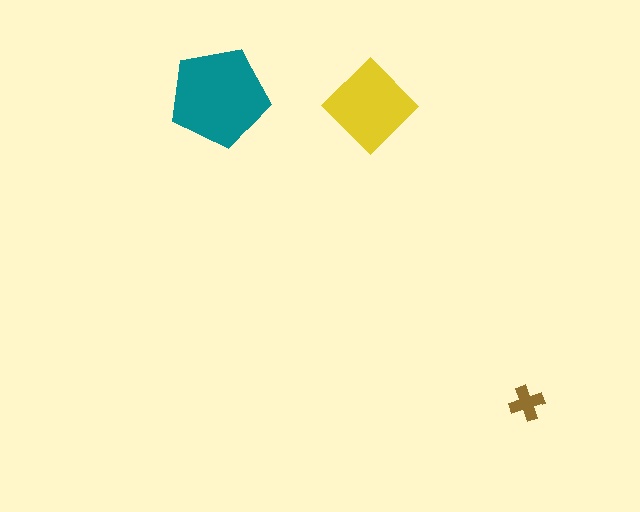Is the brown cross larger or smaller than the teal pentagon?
Smaller.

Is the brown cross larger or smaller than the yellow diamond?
Smaller.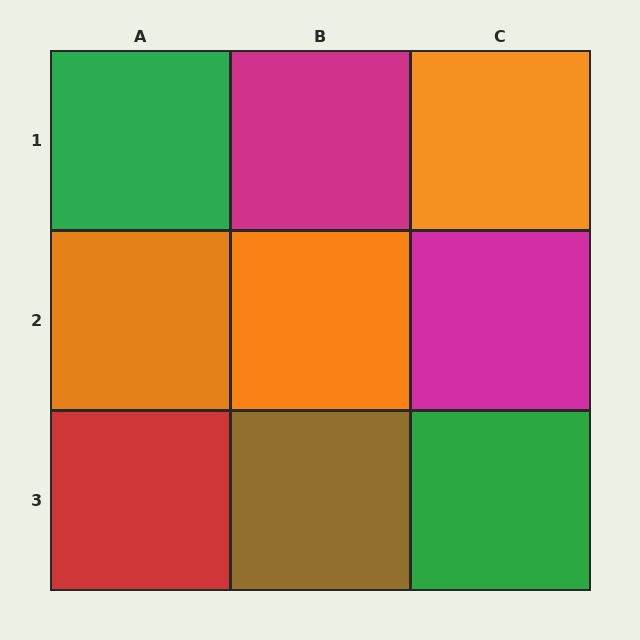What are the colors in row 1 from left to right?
Green, magenta, orange.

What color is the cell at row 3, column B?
Brown.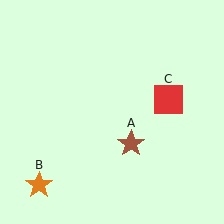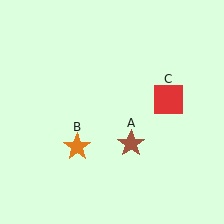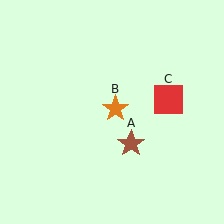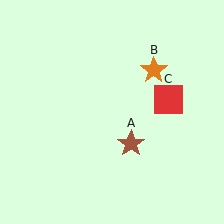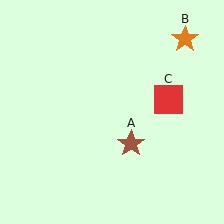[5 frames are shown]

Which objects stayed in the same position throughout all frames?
Brown star (object A) and red square (object C) remained stationary.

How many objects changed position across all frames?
1 object changed position: orange star (object B).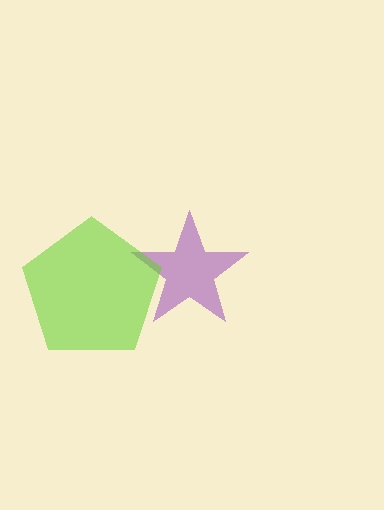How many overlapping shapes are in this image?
There are 2 overlapping shapes in the image.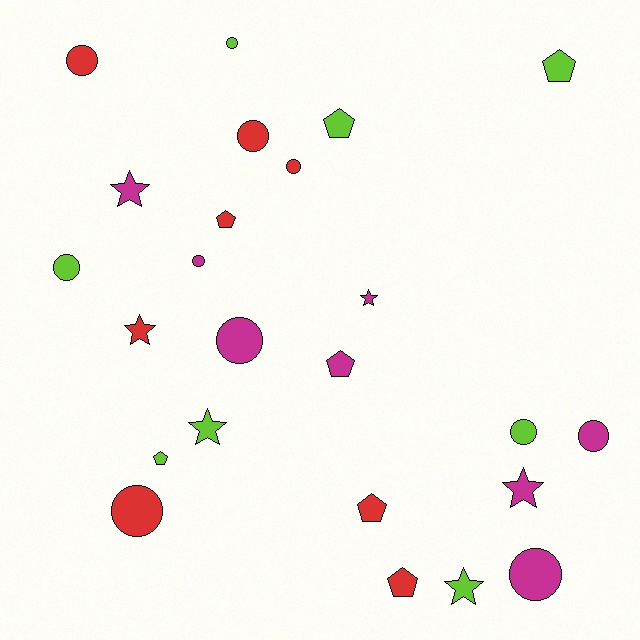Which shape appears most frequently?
Circle, with 11 objects.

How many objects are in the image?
There are 24 objects.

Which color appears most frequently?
Magenta, with 8 objects.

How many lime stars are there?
There are 2 lime stars.